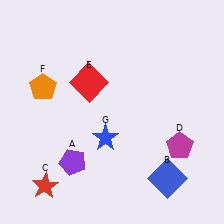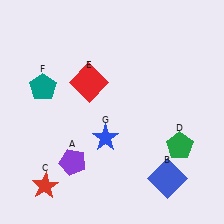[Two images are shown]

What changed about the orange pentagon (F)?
In Image 1, F is orange. In Image 2, it changed to teal.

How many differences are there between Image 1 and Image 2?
There are 2 differences between the two images.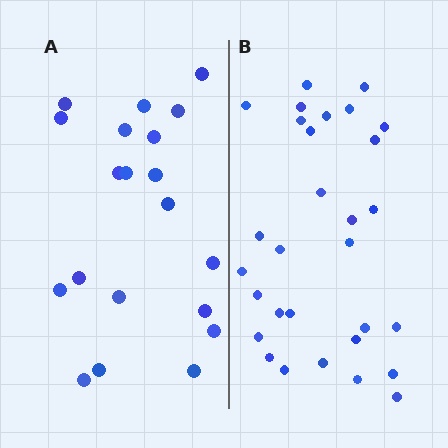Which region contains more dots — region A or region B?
Region B (the right region) has more dots.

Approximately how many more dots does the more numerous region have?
Region B has roughly 10 or so more dots than region A.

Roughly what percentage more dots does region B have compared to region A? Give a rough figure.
About 50% more.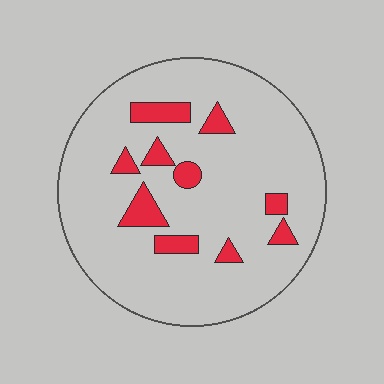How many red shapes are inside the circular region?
10.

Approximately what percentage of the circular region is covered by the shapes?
Approximately 10%.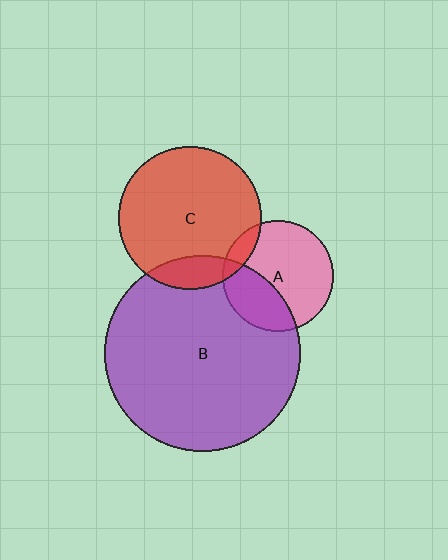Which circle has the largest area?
Circle B (purple).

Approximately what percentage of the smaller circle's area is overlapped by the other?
Approximately 10%.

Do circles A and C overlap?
Yes.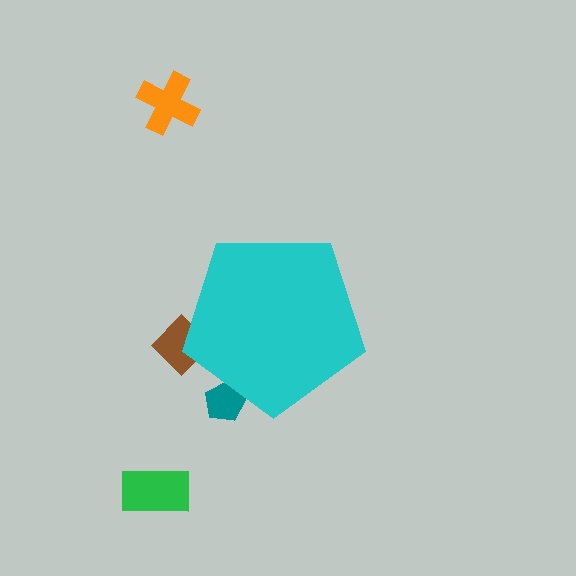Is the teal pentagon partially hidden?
Yes, the teal pentagon is partially hidden behind the cyan pentagon.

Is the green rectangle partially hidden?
No, the green rectangle is fully visible.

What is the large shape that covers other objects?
A cyan pentagon.